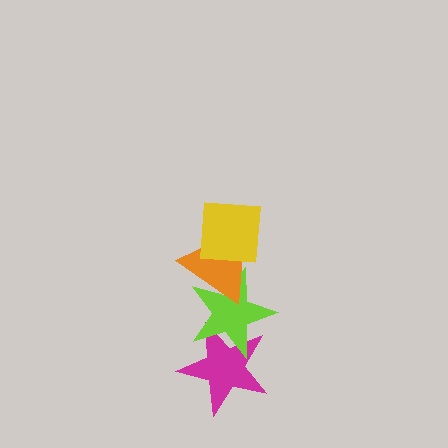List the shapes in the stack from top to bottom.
From top to bottom: the yellow square, the orange triangle, the lime star, the magenta star.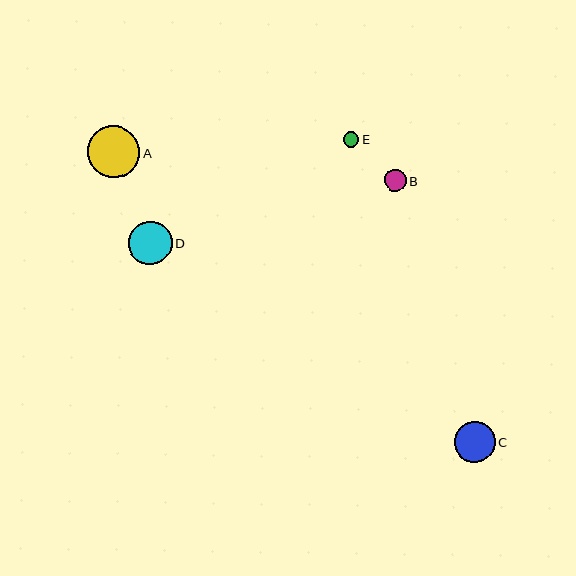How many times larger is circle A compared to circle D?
Circle A is approximately 1.2 times the size of circle D.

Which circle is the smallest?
Circle E is the smallest with a size of approximately 15 pixels.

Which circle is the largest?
Circle A is the largest with a size of approximately 52 pixels.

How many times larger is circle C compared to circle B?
Circle C is approximately 1.9 times the size of circle B.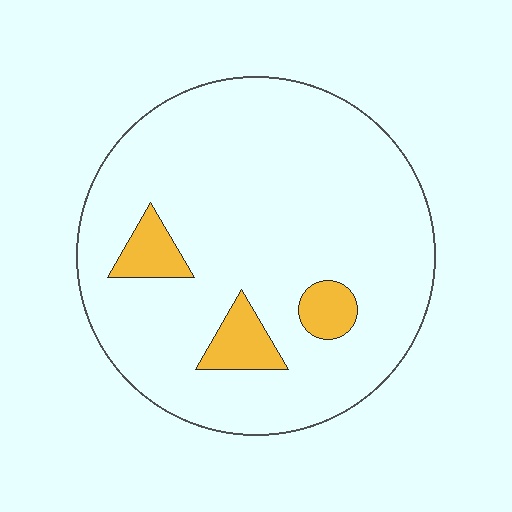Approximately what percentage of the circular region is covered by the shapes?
Approximately 10%.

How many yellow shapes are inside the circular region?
3.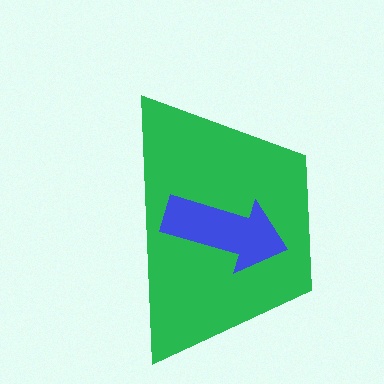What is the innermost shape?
The blue arrow.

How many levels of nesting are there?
2.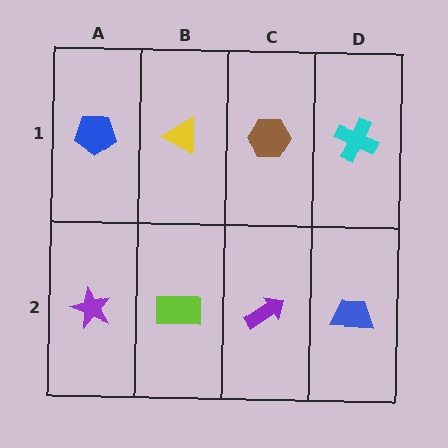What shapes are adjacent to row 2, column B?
A yellow triangle (row 1, column B), a purple star (row 2, column A), a purple arrow (row 2, column C).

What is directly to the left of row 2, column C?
A lime rectangle.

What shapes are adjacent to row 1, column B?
A lime rectangle (row 2, column B), a blue pentagon (row 1, column A), a brown hexagon (row 1, column C).